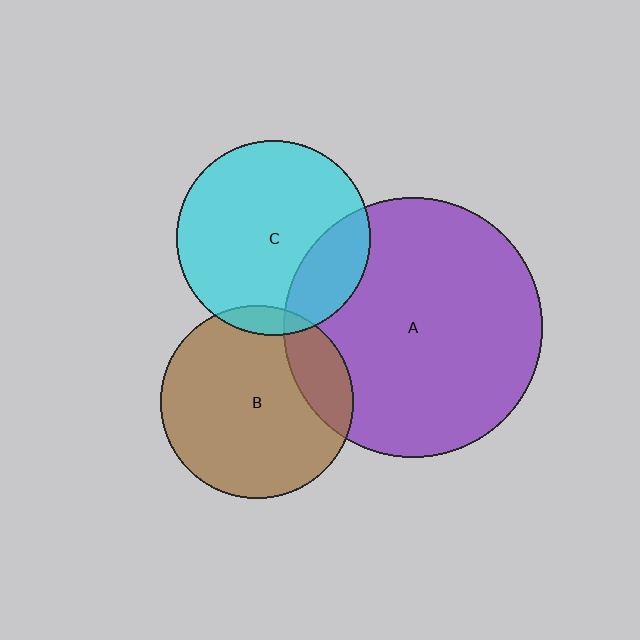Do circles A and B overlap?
Yes.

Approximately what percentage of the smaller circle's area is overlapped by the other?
Approximately 20%.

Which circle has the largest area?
Circle A (purple).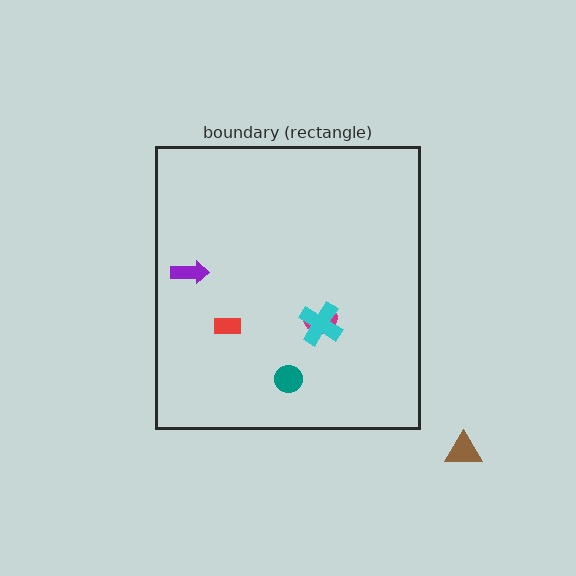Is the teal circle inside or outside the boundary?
Inside.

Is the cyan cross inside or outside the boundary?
Inside.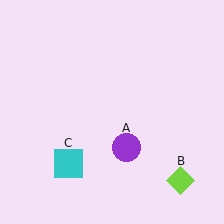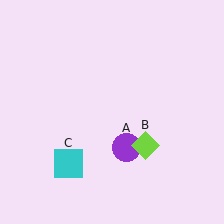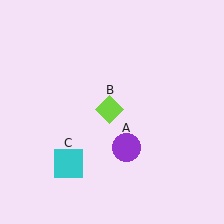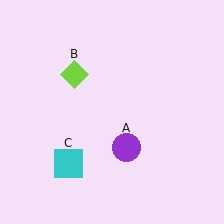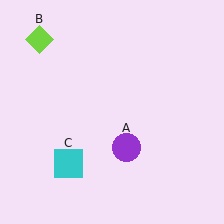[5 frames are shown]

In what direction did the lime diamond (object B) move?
The lime diamond (object B) moved up and to the left.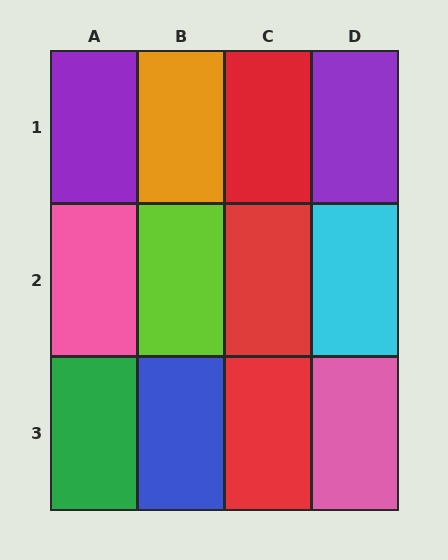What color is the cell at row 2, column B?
Lime.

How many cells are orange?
1 cell is orange.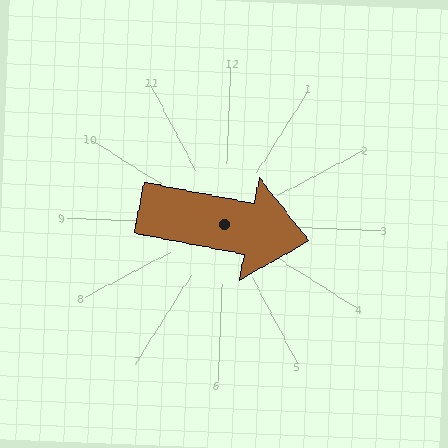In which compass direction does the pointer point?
East.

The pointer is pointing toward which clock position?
Roughly 3 o'clock.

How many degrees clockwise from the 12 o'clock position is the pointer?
Approximately 99 degrees.